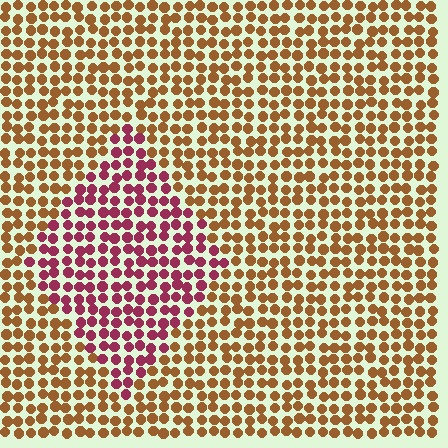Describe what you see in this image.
The image is filled with small brown elements in a uniform arrangement. A diamond-shaped region is visible where the elements are tinted to a slightly different hue, forming a subtle color boundary.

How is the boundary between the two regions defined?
The boundary is defined purely by a slight shift in hue (about 51 degrees). Spacing, size, and orientation are identical on both sides.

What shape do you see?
I see a diamond.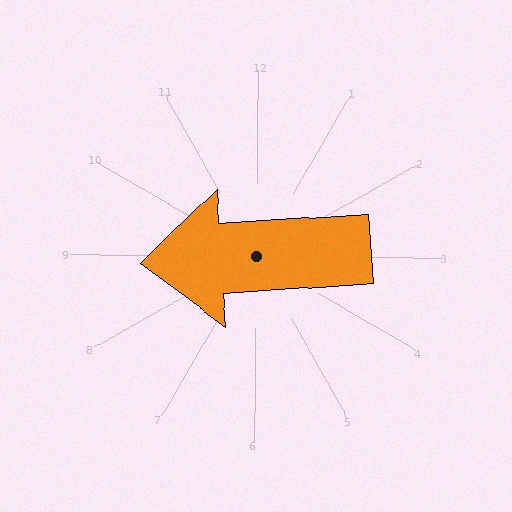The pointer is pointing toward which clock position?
Roughly 9 o'clock.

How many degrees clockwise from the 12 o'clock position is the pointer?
Approximately 266 degrees.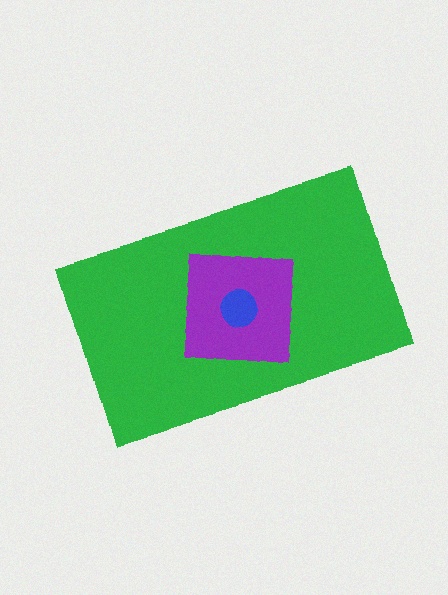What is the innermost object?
The blue circle.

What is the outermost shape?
The green rectangle.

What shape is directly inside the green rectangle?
The purple square.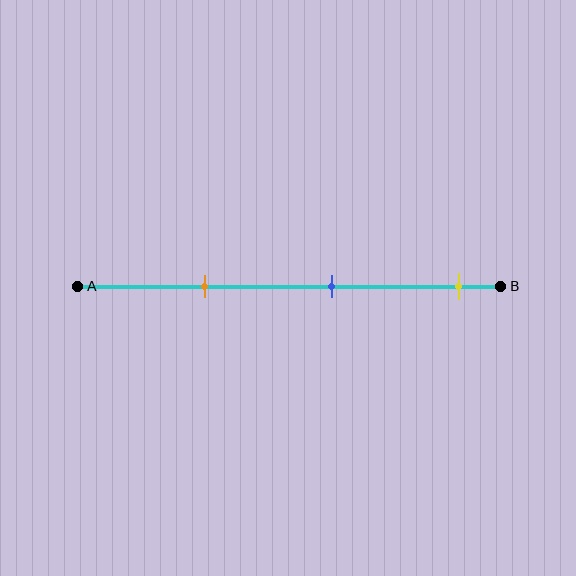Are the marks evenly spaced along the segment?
Yes, the marks are approximately evenly spaced.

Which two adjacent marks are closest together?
The orange and blue marks are the closest adjacent pair.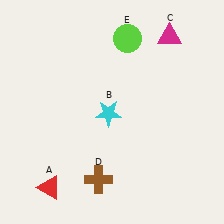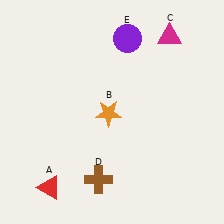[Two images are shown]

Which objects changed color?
B changed from cyan to orange. E changed from lime to purple.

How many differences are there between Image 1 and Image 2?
There are 2 differences between the two images.